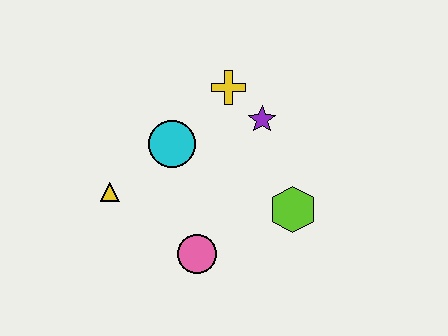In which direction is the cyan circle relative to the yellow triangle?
The cyan circle is to the right of the yellow triangle.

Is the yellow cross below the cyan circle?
No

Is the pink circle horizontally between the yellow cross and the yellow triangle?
Yes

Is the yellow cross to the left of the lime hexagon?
Yes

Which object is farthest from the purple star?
The yellow triangle is farthest from the purple star.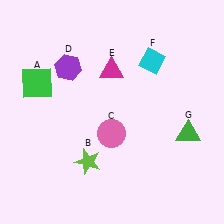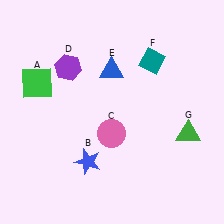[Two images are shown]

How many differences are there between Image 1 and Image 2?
There are 3 differences between the two images.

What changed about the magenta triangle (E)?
In Image 1, E is magenta. In Image 2, it changed to blue.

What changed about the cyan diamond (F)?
In Image 1, F is cyan. In Image 2, it changed to teal.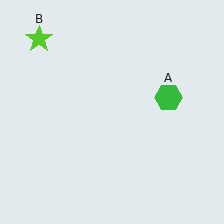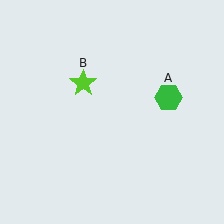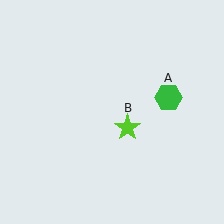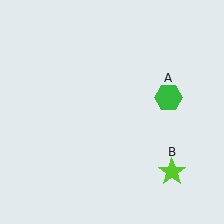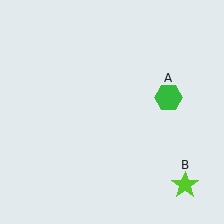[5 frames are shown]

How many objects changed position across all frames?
1 object changed position: lime star (object B).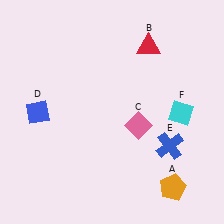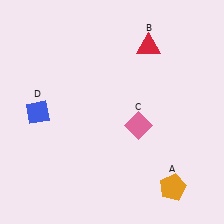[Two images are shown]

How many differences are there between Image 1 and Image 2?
There are 2 differences between the two images.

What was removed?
The cyan diamond (F), the blue cross (E) were removed in Image 2.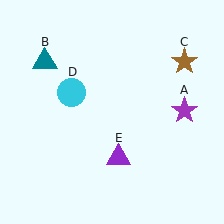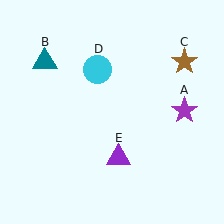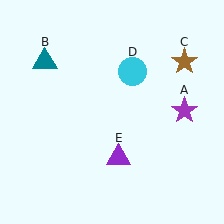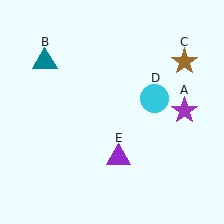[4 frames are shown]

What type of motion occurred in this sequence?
The cyan circle (object D) rotated clockwise around the center of the scene.